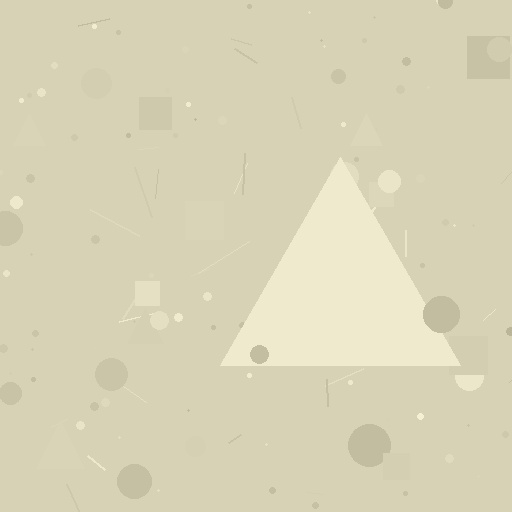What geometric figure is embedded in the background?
A triangle is embedded in the background.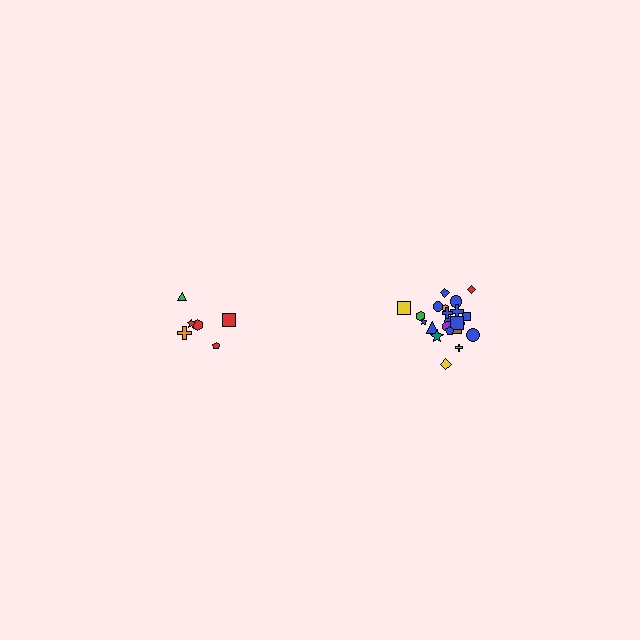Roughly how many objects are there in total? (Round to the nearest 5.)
Roughly 30 objects in total.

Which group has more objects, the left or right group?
The right group.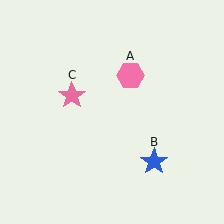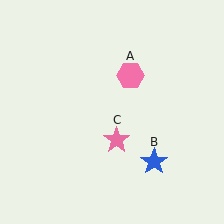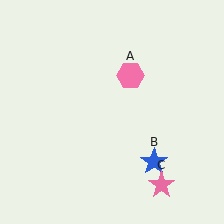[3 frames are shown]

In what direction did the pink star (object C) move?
The pink star (object C) moved down and to the right.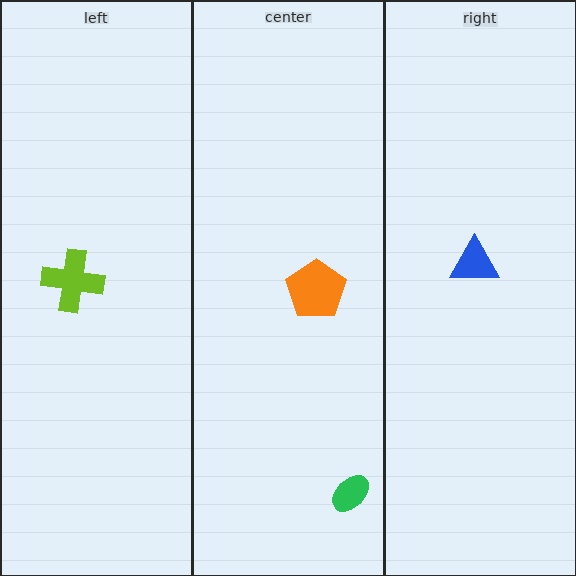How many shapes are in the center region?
2.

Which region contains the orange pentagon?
The center region.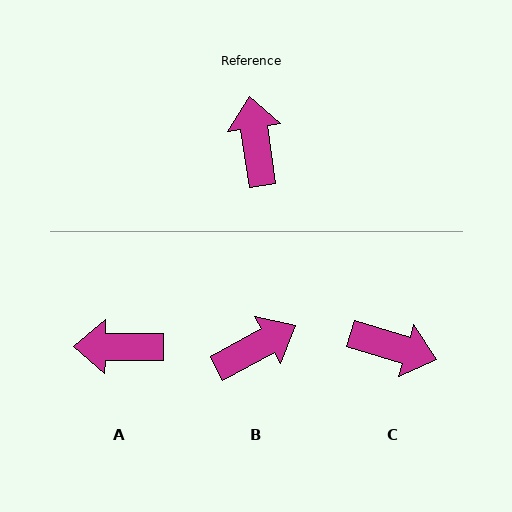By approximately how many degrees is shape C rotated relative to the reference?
Approximately 115 degrees clockwise.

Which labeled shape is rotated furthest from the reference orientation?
C, about 115 degrees away.